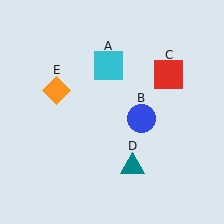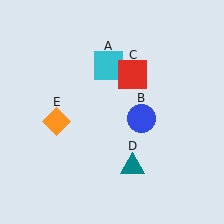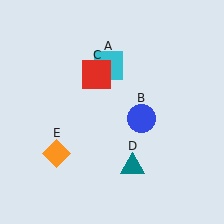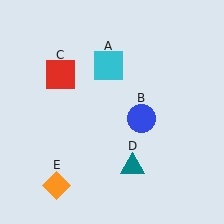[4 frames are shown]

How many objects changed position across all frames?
2 objects changed position: red square (object C), orange diamond (object E).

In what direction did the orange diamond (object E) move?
The orange diamond (object E) moved down.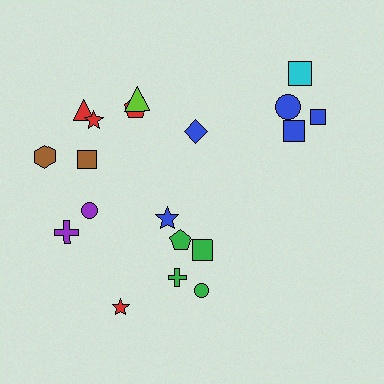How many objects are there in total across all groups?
There are 19 objects.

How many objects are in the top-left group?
There are 8 objects.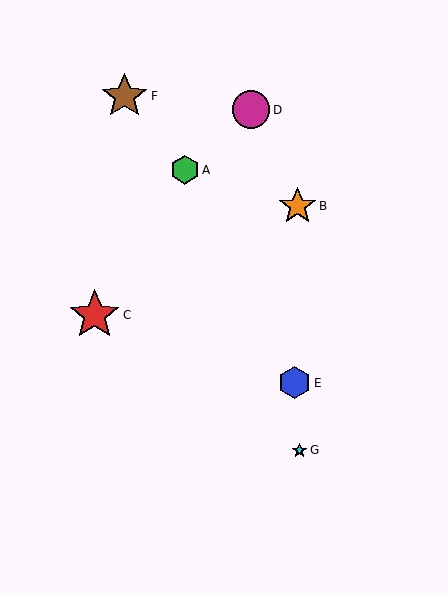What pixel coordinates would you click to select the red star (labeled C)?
Click at (95, 315) to select the red star C.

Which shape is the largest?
The red star (labeled C) is the largest.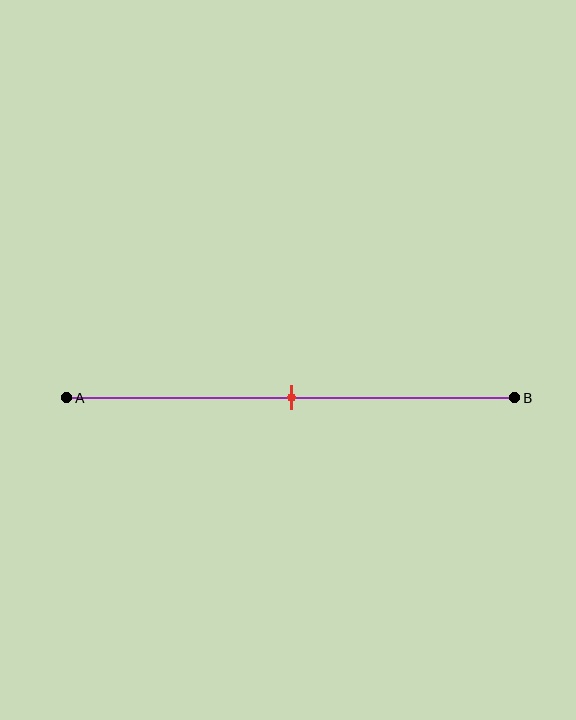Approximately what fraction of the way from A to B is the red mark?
The red mark is approximately 50% of the way from A to B.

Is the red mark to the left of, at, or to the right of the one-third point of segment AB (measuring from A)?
The red mark is to the right of the one-third point of segment AB.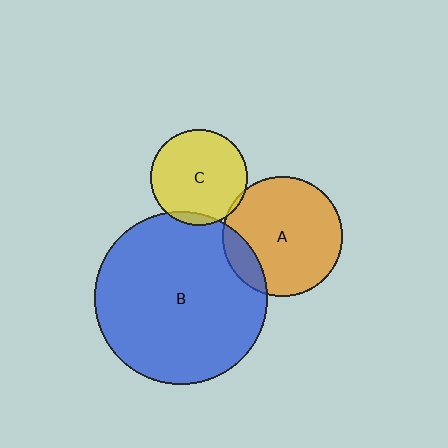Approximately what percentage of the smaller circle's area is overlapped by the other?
Approximately 15%.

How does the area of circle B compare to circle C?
Approximately 3.2 times.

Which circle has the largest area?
Circle B (blue).